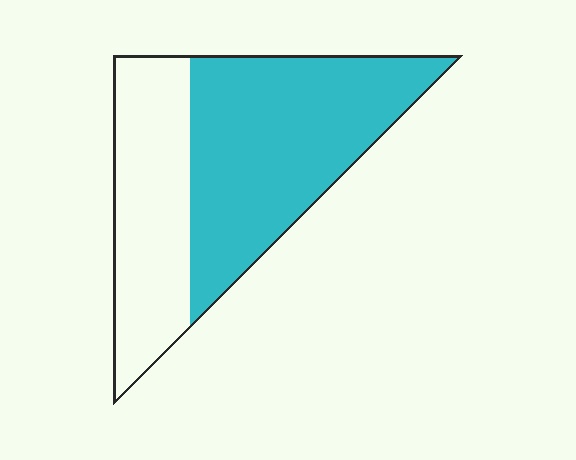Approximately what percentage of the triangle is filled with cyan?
Approximately 60%.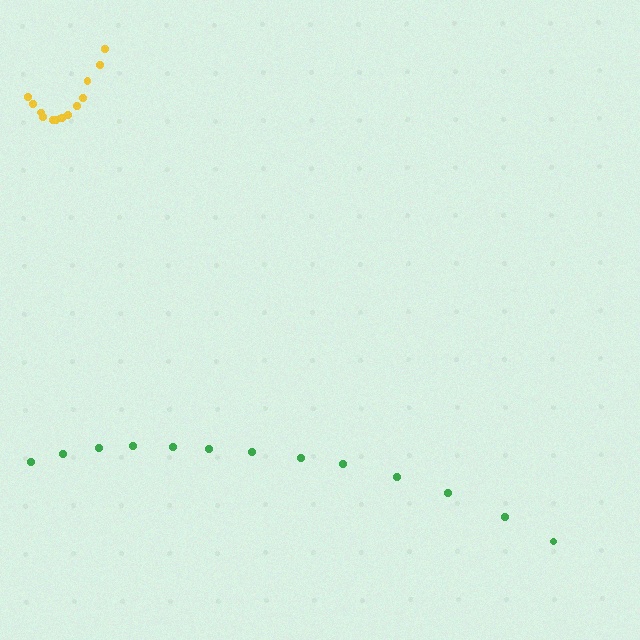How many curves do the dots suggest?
There are 2 distinct paths.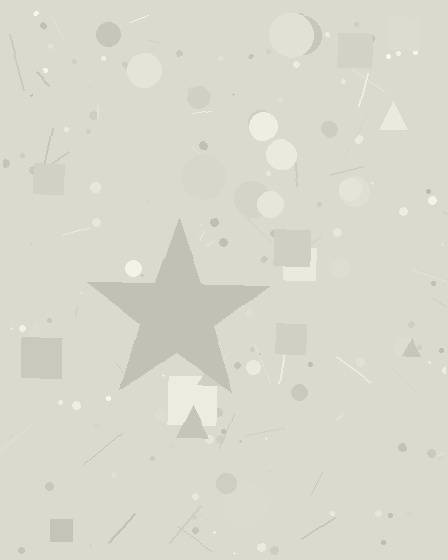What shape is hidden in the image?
A star is hidden in the image.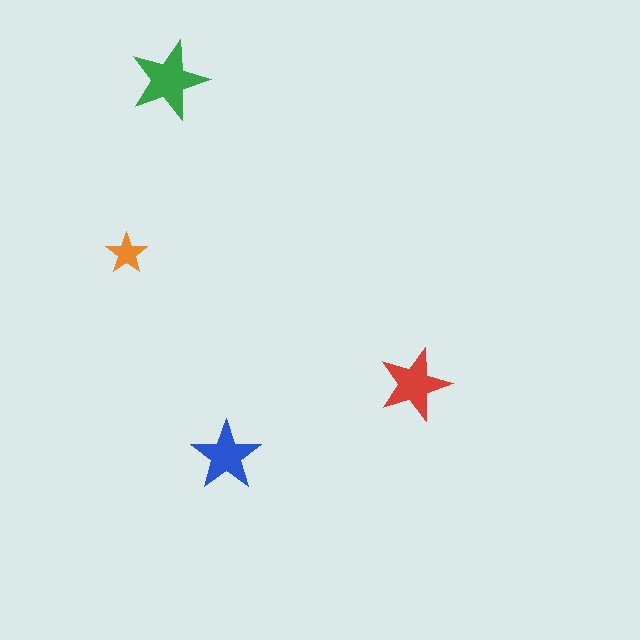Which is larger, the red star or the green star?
The green one.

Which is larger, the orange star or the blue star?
The blue one.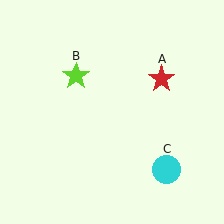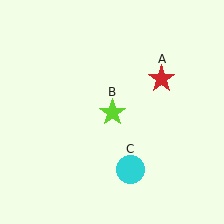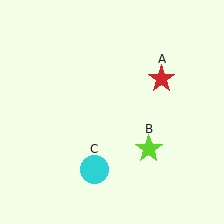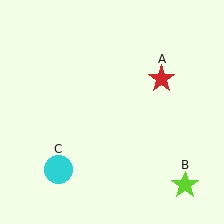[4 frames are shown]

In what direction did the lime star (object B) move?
The lime star (object B) moved down and to the right.